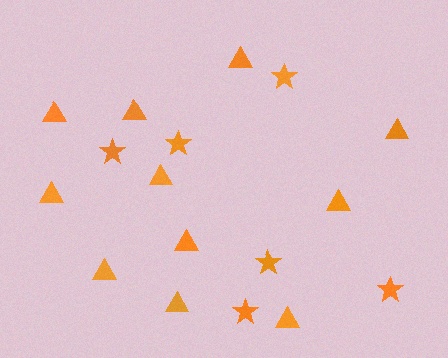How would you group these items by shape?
There are 2 groups: one group of triangles (11) and one group of stars (6).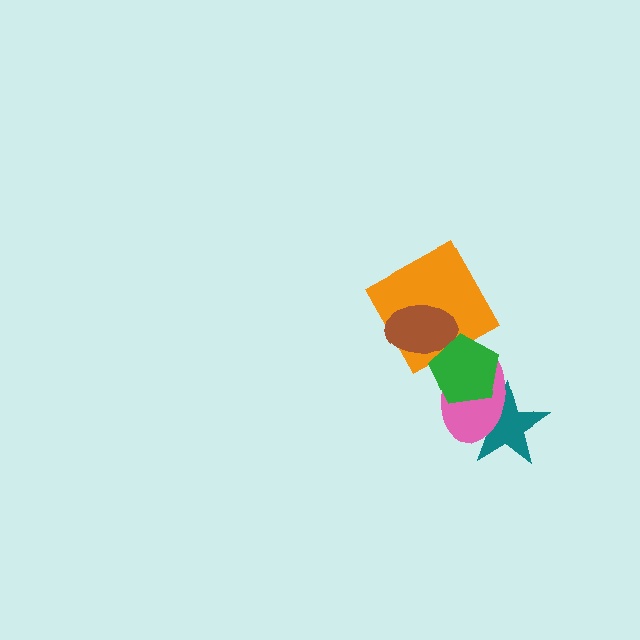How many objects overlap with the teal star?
2 objects overlap with the teal star.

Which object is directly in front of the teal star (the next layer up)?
The pink ellipse is directly in front of the teal star.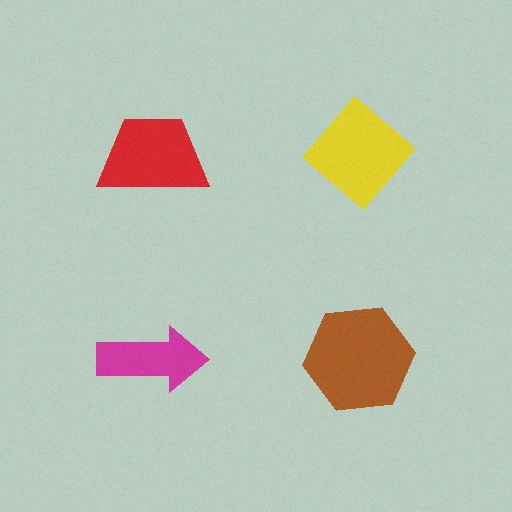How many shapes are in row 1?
2 shapes.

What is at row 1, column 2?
A yellow diamond.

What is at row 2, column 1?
A magenta arrow.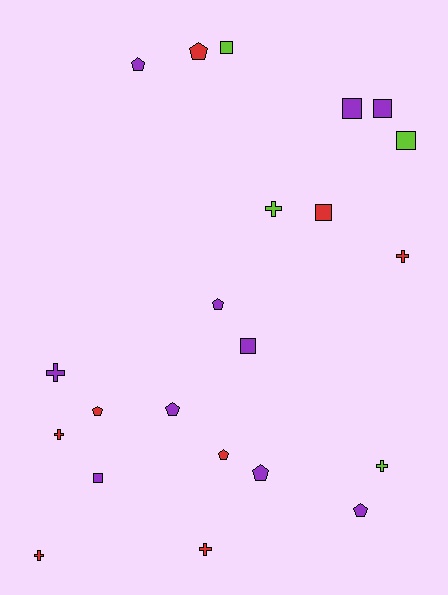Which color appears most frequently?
Purple, with 10 objects.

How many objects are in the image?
There are 22 objects.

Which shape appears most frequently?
Pentagon, with 8 objects.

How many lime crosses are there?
There are 2 lime crosses.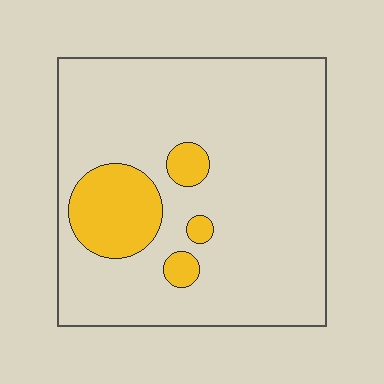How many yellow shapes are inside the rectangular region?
4.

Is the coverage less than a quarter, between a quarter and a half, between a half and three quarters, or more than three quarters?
Less than a quarter.